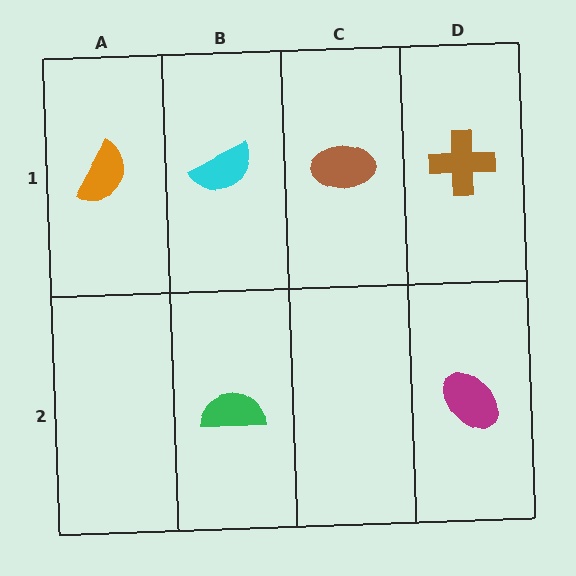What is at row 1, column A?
An orange semicircle.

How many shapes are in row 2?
2 shapes.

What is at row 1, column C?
A brown ellipse.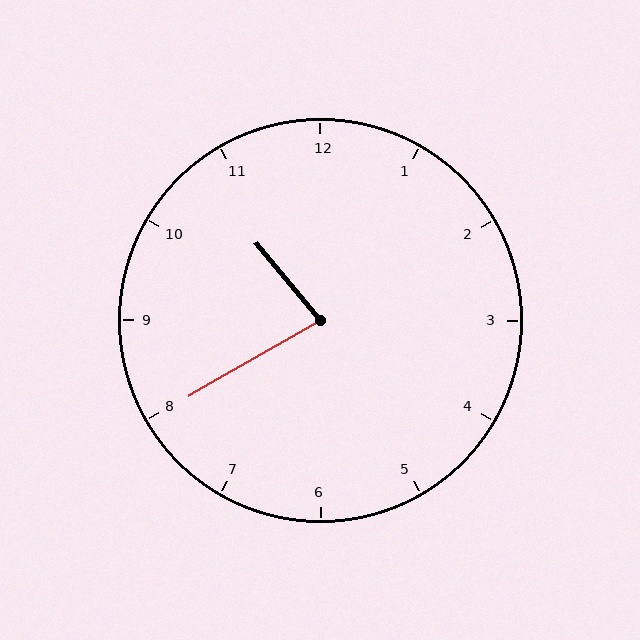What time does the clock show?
10:40.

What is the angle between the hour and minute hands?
Approximately 80 degrees.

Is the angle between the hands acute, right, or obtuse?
It is acute.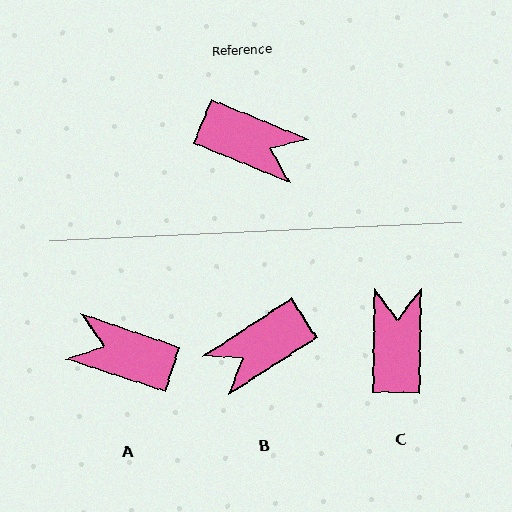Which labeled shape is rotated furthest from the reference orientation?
A, about 176 degrees away.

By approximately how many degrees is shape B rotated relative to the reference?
Approximately 125 degrees clockwise.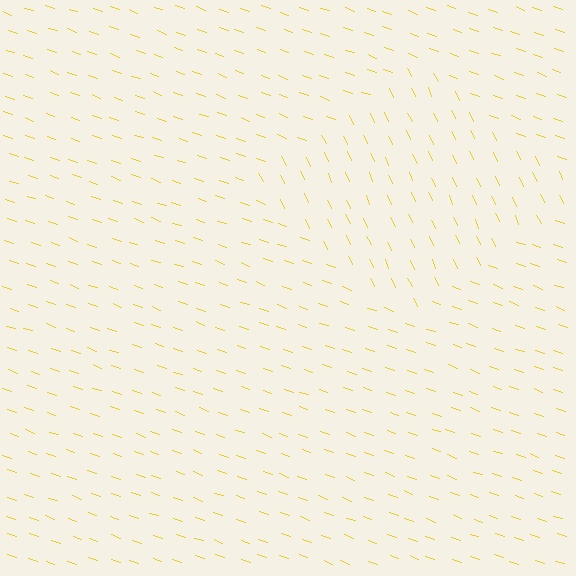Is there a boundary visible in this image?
Yes, there is a texture boundary formed by a change in line orientation.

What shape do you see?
I see a diamond.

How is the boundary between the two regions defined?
The boundary is defined purely by a change in line orientation (approximately 45 degrees difference). All lines are the same color and thickness.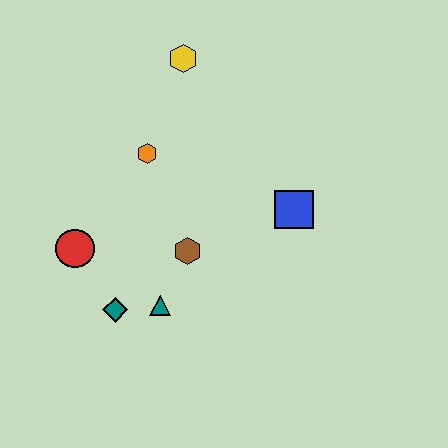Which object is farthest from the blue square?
The red circle is farthest from the blue square.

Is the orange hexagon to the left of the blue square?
Yes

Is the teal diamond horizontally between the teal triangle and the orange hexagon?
No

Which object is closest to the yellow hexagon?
The orange hexagon is closest to the yellow hexagon.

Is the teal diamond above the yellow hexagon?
No